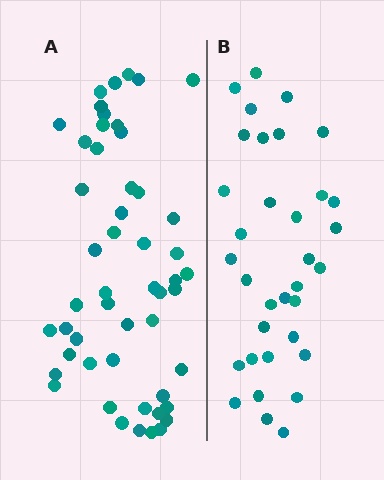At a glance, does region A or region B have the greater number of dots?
Region A (the left region) has more dots.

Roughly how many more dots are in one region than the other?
Region A has approximately 15 more dots than region B.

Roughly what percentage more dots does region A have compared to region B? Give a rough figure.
About 50% more.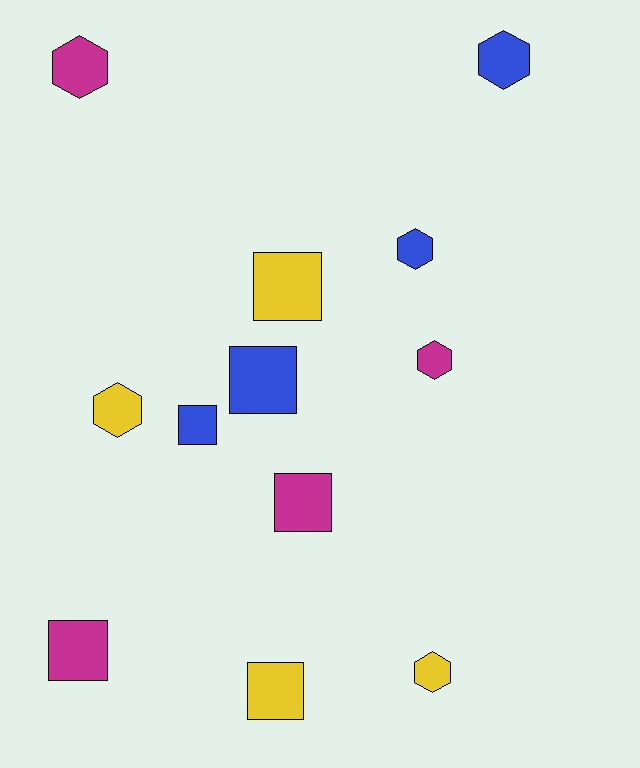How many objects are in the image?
There are 12 objects.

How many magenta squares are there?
There are 2 magenta squares.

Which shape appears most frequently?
Square, with 6 objects.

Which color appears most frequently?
Magenta, with 4 objects.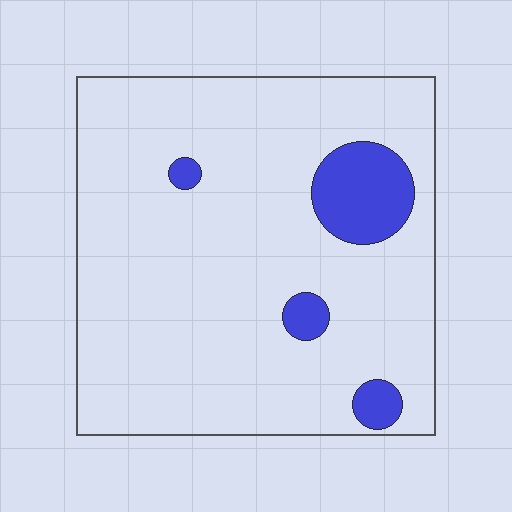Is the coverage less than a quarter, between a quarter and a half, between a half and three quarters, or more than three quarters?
Less than a quarter.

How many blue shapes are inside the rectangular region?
4.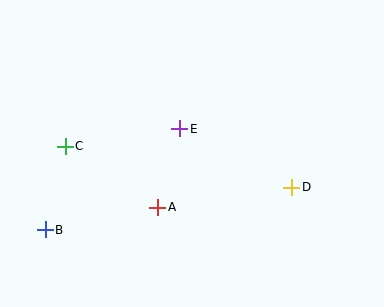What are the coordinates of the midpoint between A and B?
The midpoint between A and B is at (101, 219).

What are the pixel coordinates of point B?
Point B is at (45, 230).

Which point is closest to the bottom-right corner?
Point D is closest to the bottom-right corner.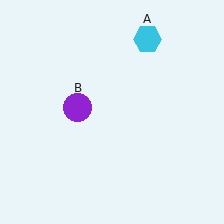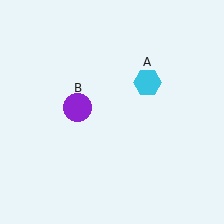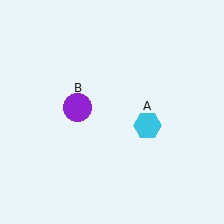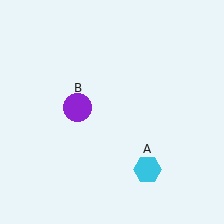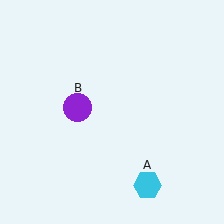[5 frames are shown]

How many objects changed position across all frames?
1 object changed position: cyan hexagon (object A).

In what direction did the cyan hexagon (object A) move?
The cyan hexagon (object A) moved down.